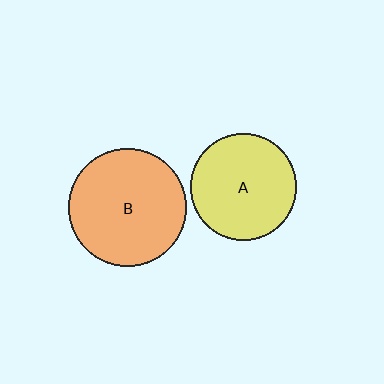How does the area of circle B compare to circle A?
Approximately 1.2 times.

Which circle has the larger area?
Circle B (orange).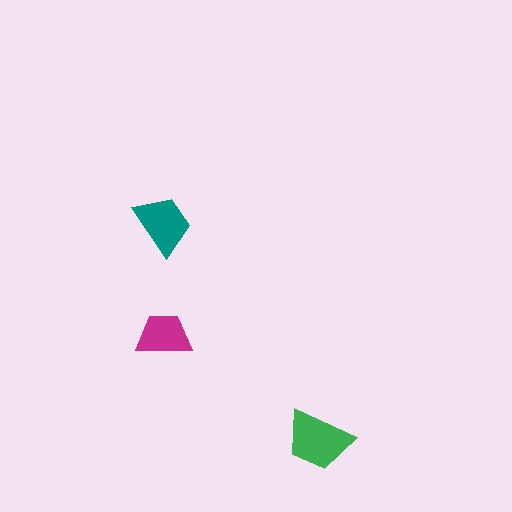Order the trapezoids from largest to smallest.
the green one, the teal one, the magenta one.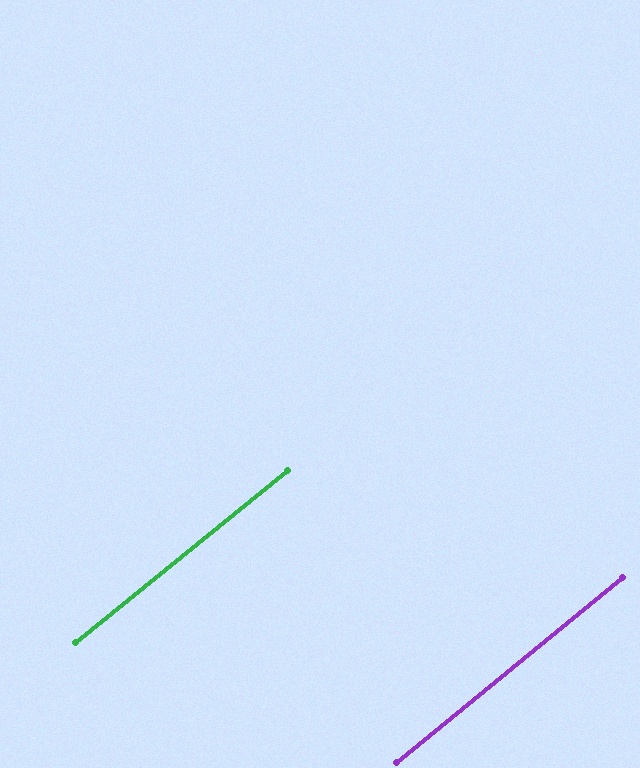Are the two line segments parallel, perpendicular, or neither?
Parallel — their directions differ by only 0.5°.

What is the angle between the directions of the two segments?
Approximately 0 degrees.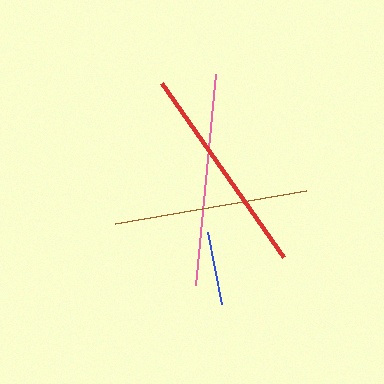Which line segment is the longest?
The red line is the longest at approximately 213 pixels.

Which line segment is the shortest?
The blue line is the shortest at approximately 73 pixels.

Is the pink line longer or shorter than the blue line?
The pink line is longer than the blue line.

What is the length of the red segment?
The red segment is approximately 213 pixels long.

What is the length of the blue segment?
The blue segment is approximately 73 pixels long.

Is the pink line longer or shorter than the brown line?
The pink line is longer than the brown line.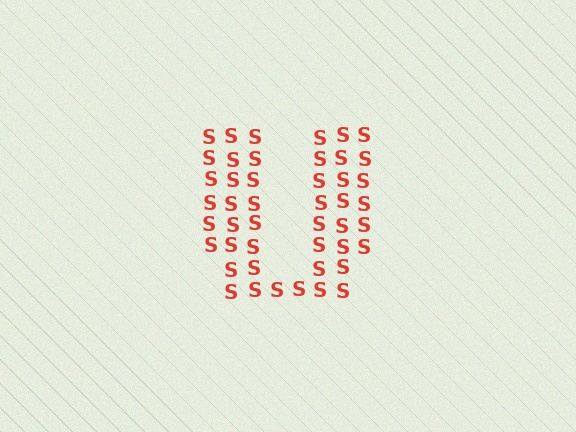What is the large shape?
The large shape is the letter U.